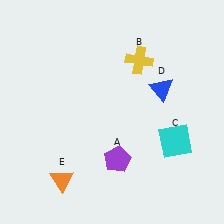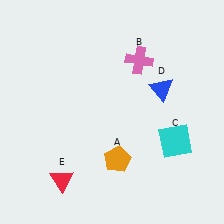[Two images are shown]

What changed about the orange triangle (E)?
In Image 1, E is orange. In Image 2, it changed to red.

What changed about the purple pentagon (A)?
In Image 1, A is purple. In Image 2, it changed to orange.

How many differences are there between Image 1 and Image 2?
There are 3 differences between the two images.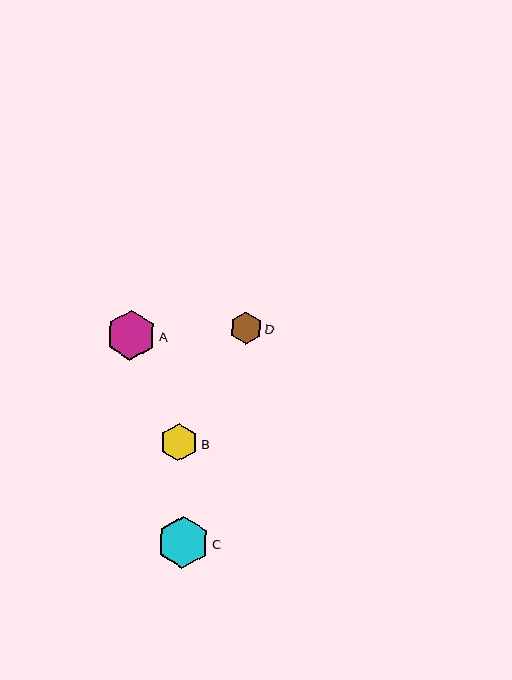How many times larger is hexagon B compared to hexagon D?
Hexagon B is approximately 1.1 times the size of hexagon D.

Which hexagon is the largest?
Hexagon C is the largest with a size of approximately 52 pixels.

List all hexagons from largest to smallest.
From largest to smallest: C, A, B, D.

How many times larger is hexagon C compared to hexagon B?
Hexagon C is approximately 1.4 times the size of hexagon B.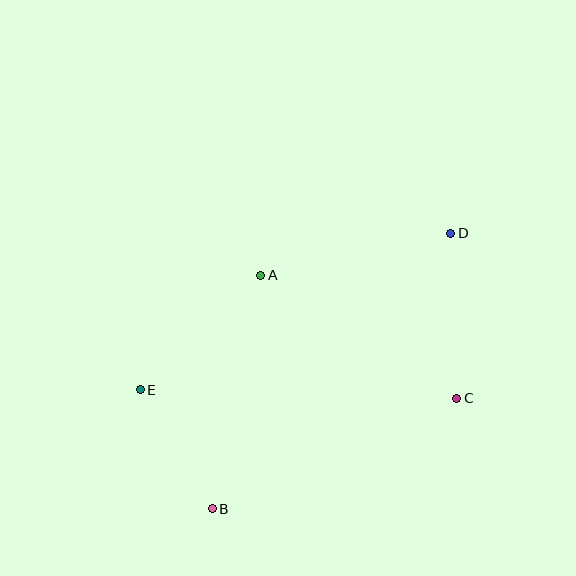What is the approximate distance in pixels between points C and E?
The distance between C and E is approximately 317 pixels.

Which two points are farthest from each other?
Points B and D are farthest from each other.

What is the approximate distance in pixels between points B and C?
The distance between B and C is approximately 268 pixels.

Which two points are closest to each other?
Points B and E are closest to each other.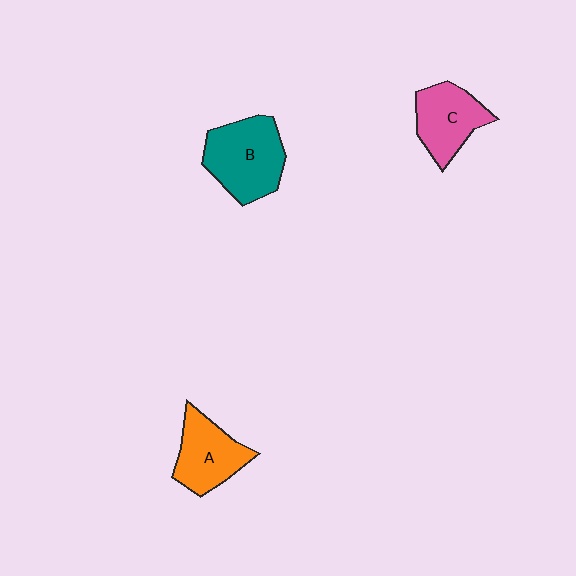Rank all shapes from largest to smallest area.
From largest to smallest: B (teal), A (orange), C (pink).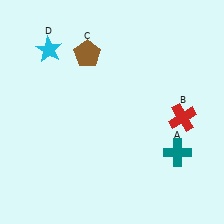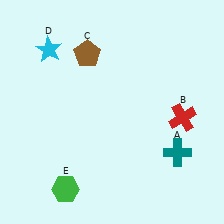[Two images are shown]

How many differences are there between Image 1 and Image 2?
There is 1 difference between the two images.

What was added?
A green hexagon (E) was added in Image 2.